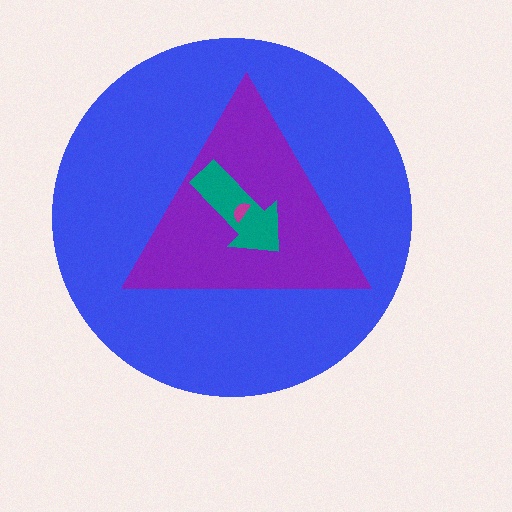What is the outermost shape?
The blue circle.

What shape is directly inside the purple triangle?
The teal arrow.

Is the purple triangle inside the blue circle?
Yes.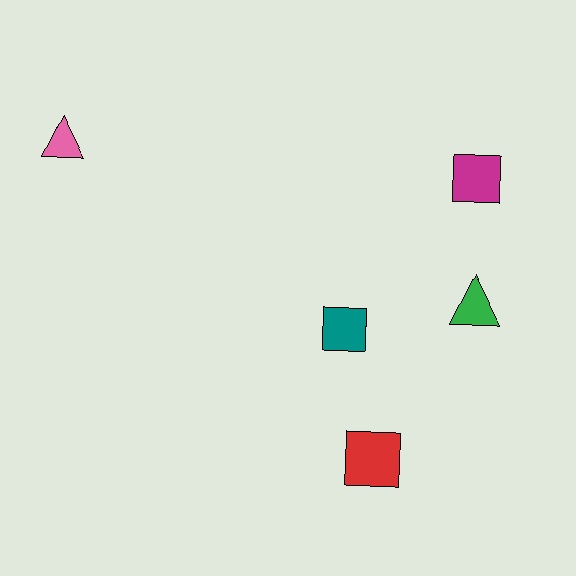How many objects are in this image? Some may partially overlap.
There are 5 objects.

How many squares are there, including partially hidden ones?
There are 3 squares.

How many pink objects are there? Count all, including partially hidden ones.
There is 1 pink object.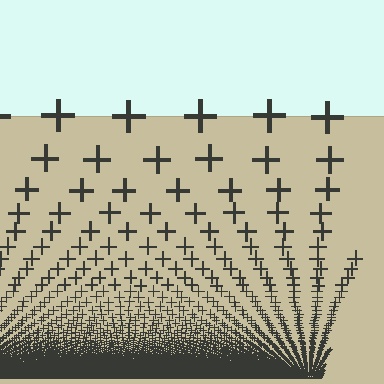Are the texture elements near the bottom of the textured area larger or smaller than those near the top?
Smaller. The gradient is inverted — elements near the bottom are smaller and denser.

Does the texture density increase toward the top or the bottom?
Density increases toward the bottom.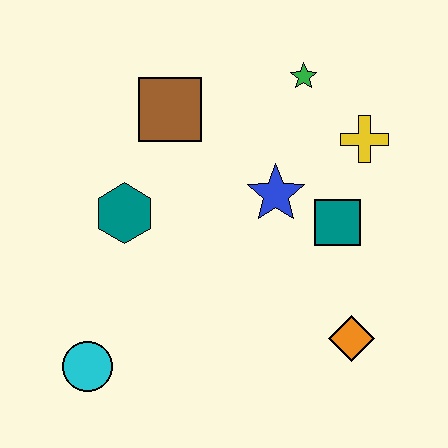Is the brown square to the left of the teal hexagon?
No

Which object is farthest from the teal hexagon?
The orange diamond is farthest from the teal hexagon.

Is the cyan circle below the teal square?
Yes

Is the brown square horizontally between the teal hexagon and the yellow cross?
Yes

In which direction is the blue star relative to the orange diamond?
The blue star is above the orange diamond.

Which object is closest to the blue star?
The teal square is closest to the blue star.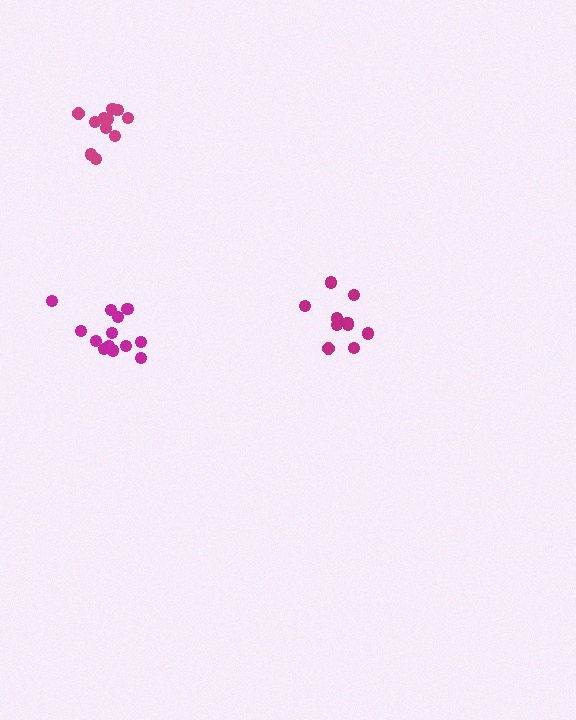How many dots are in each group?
Group 1: 13 dots, Group 2: 10 dots, Group 3: 12 dots (35 total).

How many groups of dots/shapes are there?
There are 3 groups.